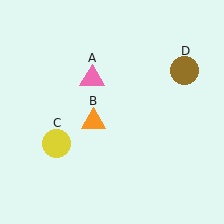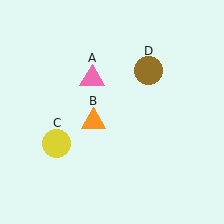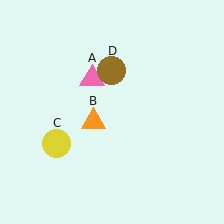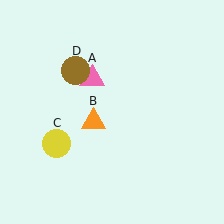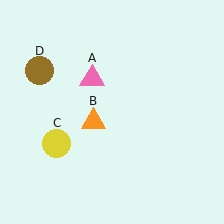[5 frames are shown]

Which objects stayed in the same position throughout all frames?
Pink triangle (object A) and orange triangle (object B) and yellow circle (object C) remained stationary.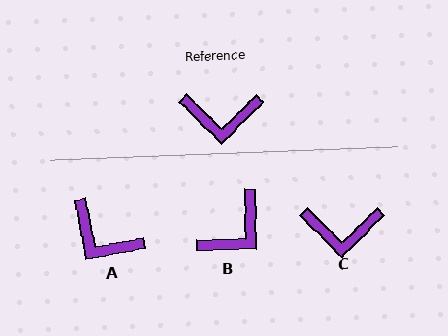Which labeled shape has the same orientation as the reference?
C.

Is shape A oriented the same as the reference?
No, it is off by about 34 degrees.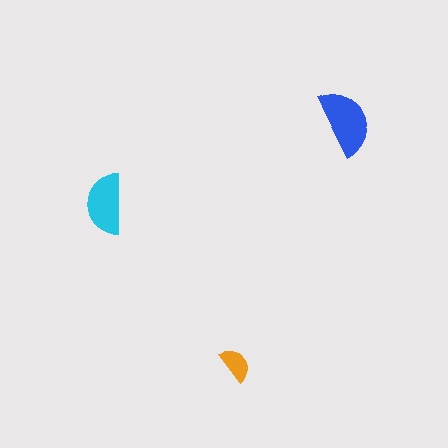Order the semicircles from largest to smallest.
the blue one, the cyan one, the orange one.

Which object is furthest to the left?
The cyan semicircle is leftmost.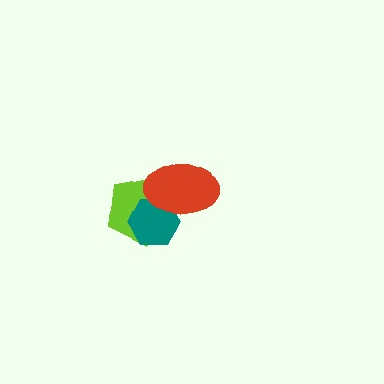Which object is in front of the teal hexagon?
The red ellipse is in front of the teal hexagon.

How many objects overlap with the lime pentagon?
2 objects overlap with the lime pentagon.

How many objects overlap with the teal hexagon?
2 objects overlap with the teal hexagon.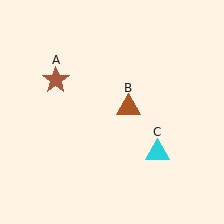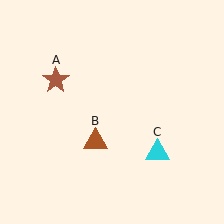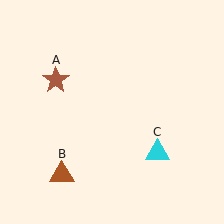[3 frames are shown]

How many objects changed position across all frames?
1 object changed position: brown triangle (object B).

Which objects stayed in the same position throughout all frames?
Brown star (object A) and cyan triangle (object C) remained stationary.